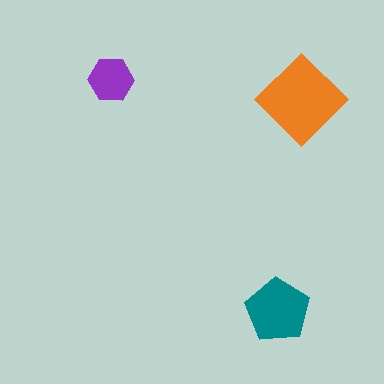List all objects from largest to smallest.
The orange diamond, the teal pentagon, the purple hexagon.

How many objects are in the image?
There are 3 objects in the image.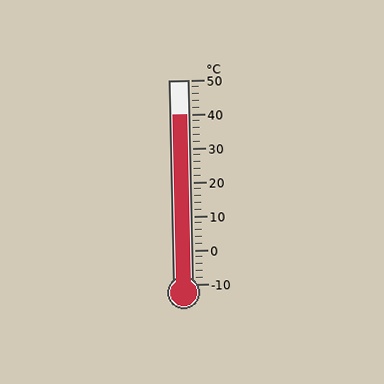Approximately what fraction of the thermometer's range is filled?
The thermometer is filled to approximately 85% of its range.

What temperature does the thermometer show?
The thermometer shows approximately 40°C.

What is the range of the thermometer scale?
The thermometer scale ranges from -10°C to 50°C.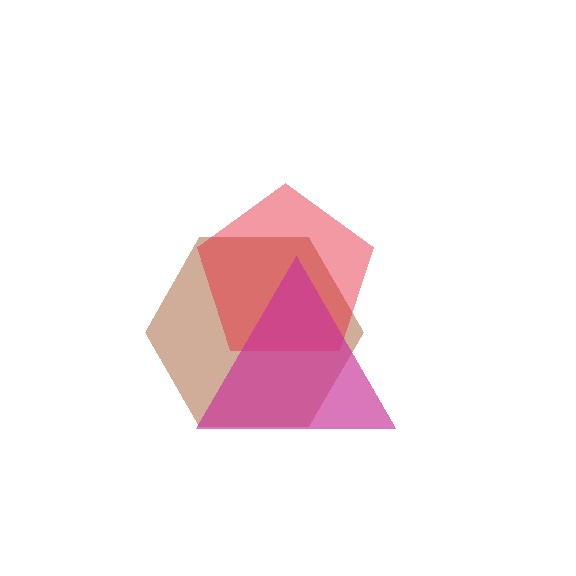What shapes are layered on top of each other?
The layered shapes are: a brown hexagon, a red pentagon, a magenta triangle.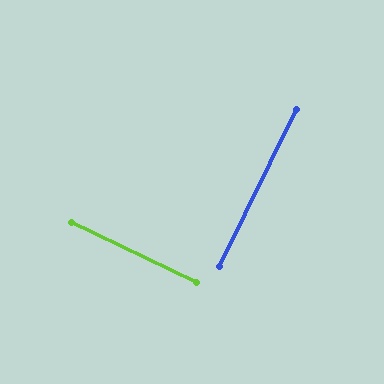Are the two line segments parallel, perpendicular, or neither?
Perpendicular — they meet at approximately 90°.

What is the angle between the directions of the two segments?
Approximately 90 degrees.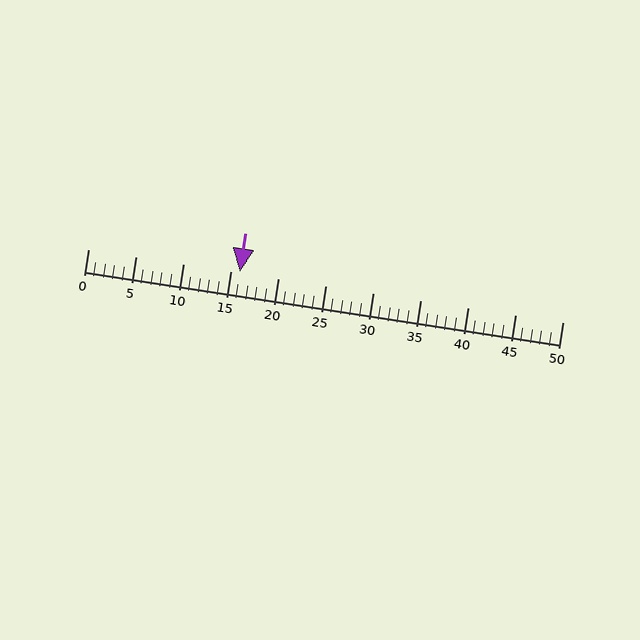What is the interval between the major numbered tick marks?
The major tick marks are spaced 5 units apart.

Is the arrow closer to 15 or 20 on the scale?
The arrow is closer to 15.